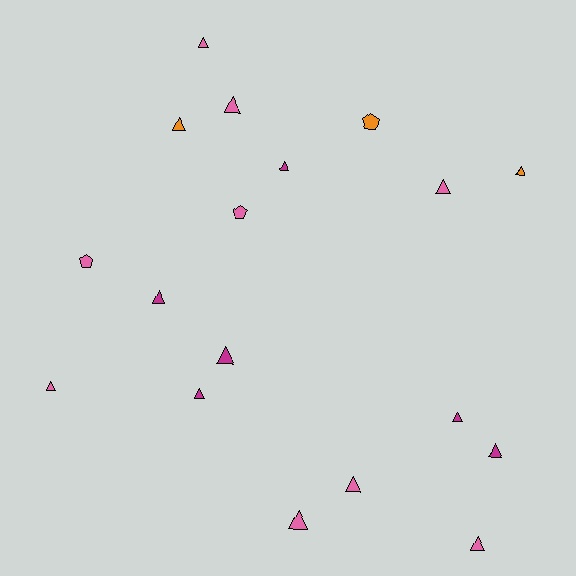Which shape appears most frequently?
Triangle, with 15 objects.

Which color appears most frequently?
Pink, with 9 objects.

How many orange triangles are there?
There are 2 orange triangles.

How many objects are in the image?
There are 18 objects.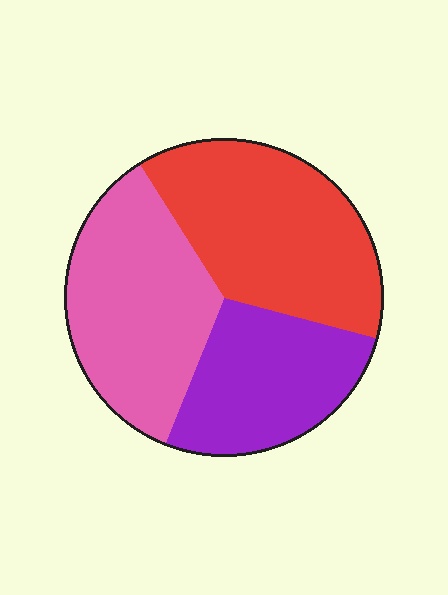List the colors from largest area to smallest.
From largest to smallest: red, pink, purple.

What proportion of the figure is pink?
Pink covers about 35% of the figure.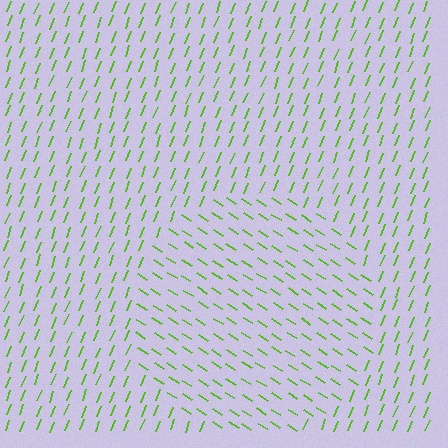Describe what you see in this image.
The image is filled with small lime line segments. A circle region in the image has lines oriented differently from the surrounding lines, creating a visible texture boundary.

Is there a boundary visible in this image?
Yes, there is a texture boundary formed by a change in line orientation.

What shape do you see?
I see a circle.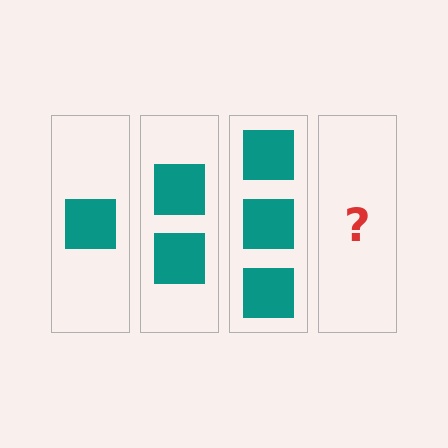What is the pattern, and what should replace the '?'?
The pattern is that each step adds one more square. The '?' should be 4 squares.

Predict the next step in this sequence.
The next step is 4 squares.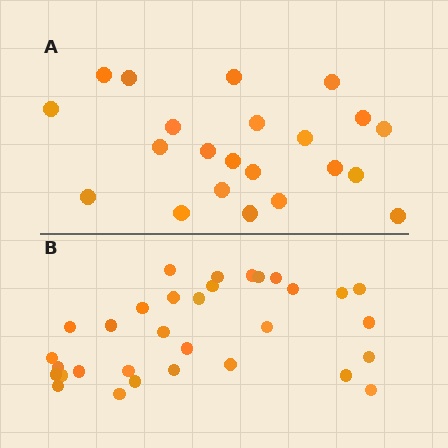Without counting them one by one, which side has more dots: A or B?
Region B (the bottom region) has more dots.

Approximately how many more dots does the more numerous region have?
Region B has roughly 10 or so more dots than region A.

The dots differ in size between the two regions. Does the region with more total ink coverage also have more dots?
No. Region A has more total ink coverage because its dots are larger, but region B actually contains more individual dots. Total area can be misleading — the number of items is what matters here.